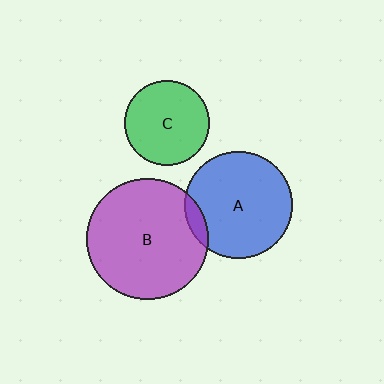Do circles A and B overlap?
Yes.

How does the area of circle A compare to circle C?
Approximately 1.6 times.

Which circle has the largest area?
Circle B (purple).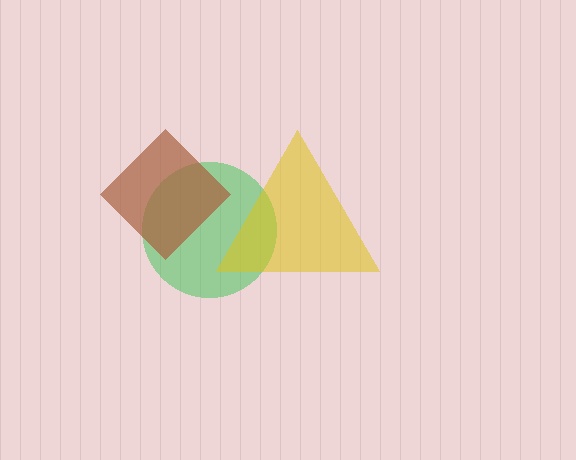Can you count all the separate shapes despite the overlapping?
Yes, there are 3 separate shapes.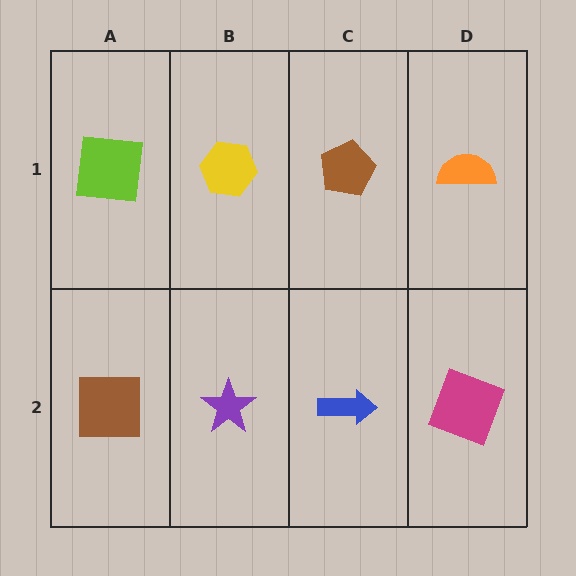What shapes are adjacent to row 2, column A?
A lime square (row 1, column A), a purple star (row 2, column B).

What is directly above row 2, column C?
A brown pentagon.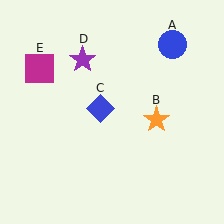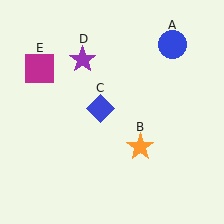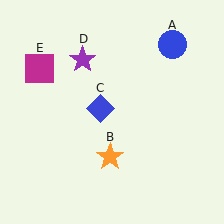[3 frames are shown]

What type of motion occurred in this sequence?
The orange star (object B) rotated clockwise around the center of the scene.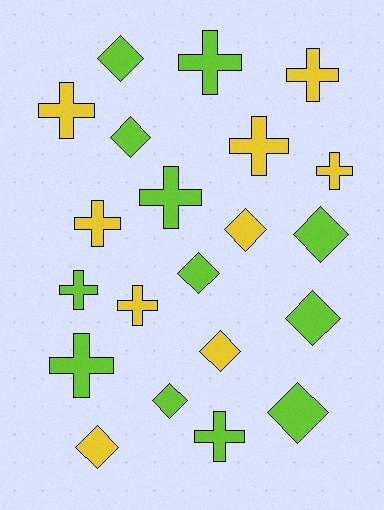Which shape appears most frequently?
Cross, with 11 objects.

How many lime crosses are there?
There are 5 lime crosses.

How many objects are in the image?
There are 21 objects.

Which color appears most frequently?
Lime, with 12 objects.